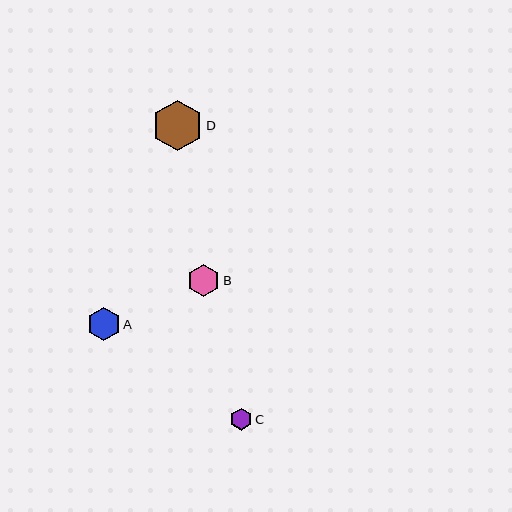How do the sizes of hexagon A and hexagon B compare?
Hexagon A and hexagon B are approximately the same size.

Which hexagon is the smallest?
Hexagon C is the smallest with a size of approximately 22 pixels.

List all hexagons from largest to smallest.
From largest to smallest: D, A, B, C.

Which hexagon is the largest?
Hexagon D is the largest with a size of approximately 51 pixels.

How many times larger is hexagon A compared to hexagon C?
Hexagon A is approximately 1.5 times the size of hexagon C.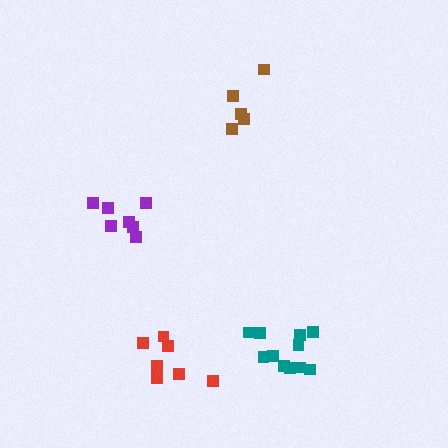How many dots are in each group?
Group 1: 7 dots, Group 2: 7 dots, Group 3: 5 dots, Group 4: 11 dots (30 total).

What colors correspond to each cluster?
The clusters are colored: purple, red, brown, teal.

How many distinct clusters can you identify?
There are 4 distinct clusters.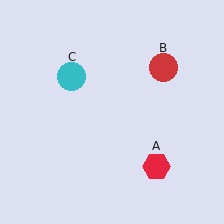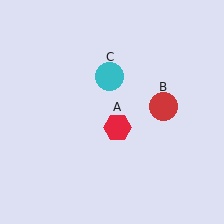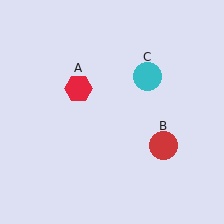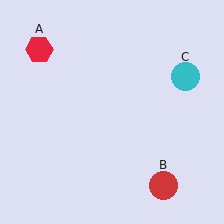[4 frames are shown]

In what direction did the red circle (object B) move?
The red circle (object B) moved down.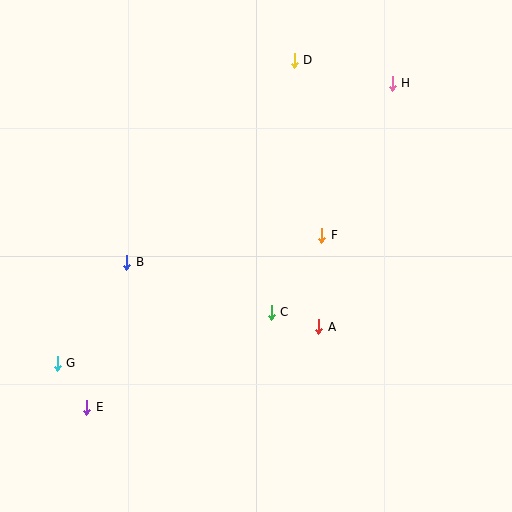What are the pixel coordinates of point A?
Point A is at (319, 327).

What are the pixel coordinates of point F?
Point F is at (322, 235).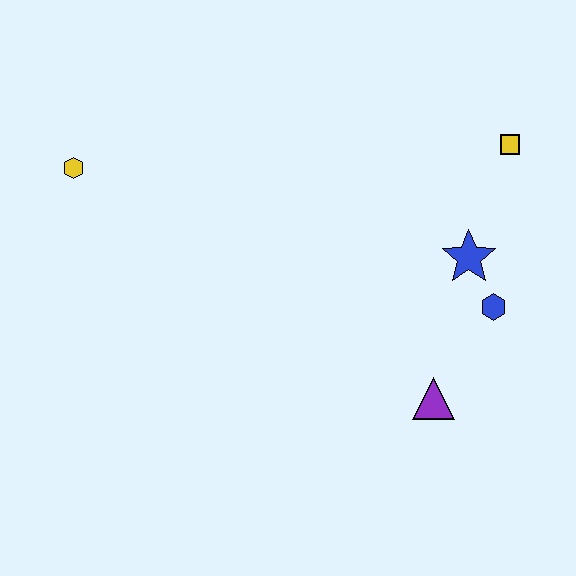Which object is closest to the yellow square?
The blue star is closest to the yellow square.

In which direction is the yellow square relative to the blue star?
The yellow square is above the blue star.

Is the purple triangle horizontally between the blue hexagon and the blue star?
No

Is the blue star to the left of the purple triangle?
No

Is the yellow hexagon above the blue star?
Yes